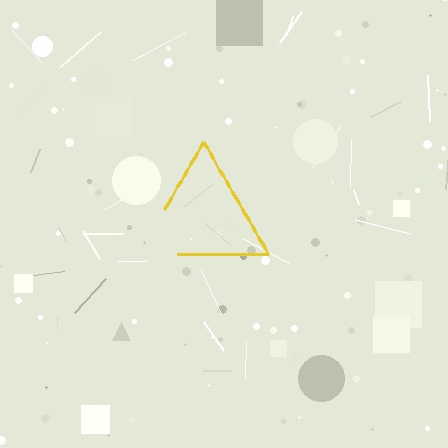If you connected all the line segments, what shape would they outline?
They would outline a triangle.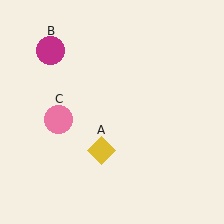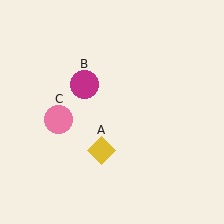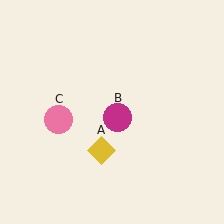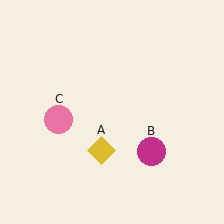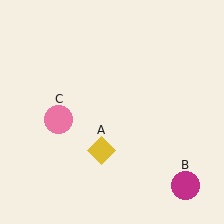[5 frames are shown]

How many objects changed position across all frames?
1 object changed position: magenta circle (object B).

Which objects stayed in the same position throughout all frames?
Yellow diamond (object A) and pink circle (object C) remained stationary.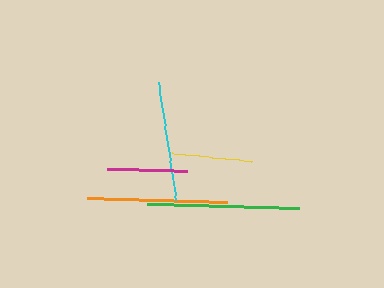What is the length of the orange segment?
The orange segment is approximately 140 pixels long.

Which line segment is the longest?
The green line is the longest at approximately 152 pixels.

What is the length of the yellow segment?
The yellow segment is approximately 80 pixels long.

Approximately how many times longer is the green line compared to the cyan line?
The green line is approximately 1.3 times the length of the cyan line.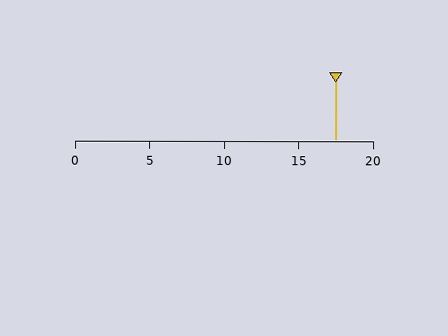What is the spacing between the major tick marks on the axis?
The major ticks are spaced 5 apart.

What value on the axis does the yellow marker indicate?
The marker indicates approximately 17.5.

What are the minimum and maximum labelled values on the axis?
The axis runs from 0 to 20.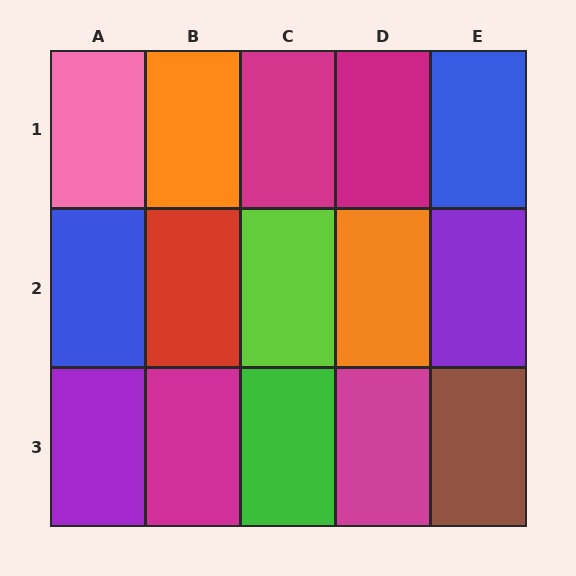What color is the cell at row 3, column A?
Purple.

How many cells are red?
1 cell is red.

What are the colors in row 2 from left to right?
Blue, red, lime, orange, purple.